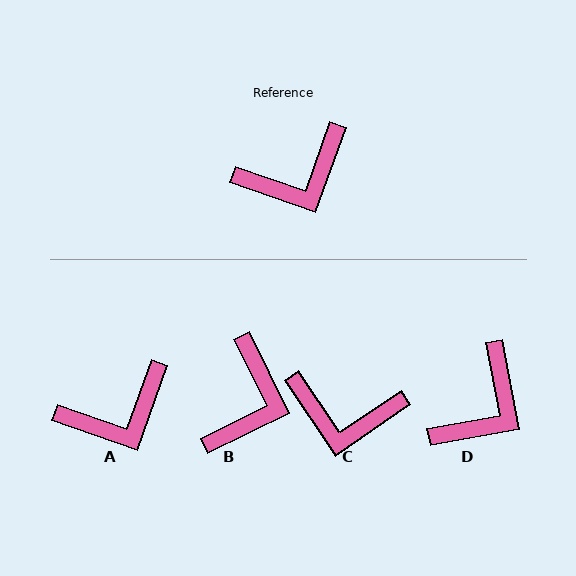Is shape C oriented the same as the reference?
No, it is off by about 36 degrees.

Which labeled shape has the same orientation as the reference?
A.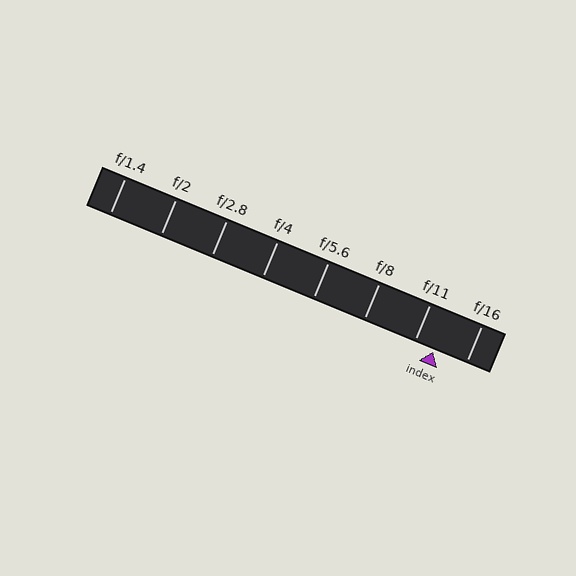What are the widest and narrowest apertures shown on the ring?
The widest aperture shown is f/1.4 and the narrowest is f/16.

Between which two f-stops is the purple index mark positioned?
The index mark is between f/11 and f/16.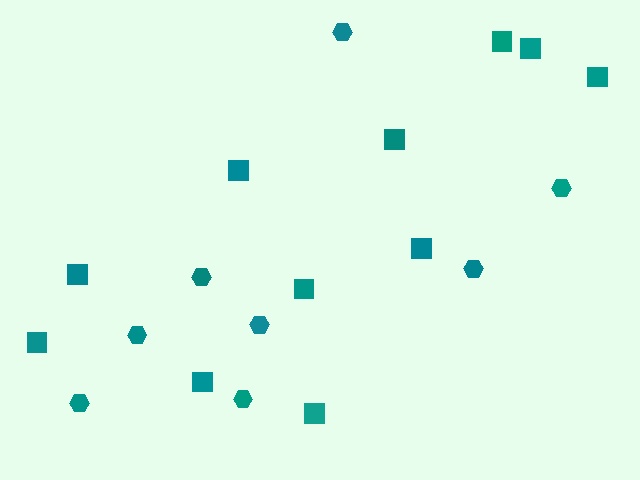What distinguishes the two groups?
There are 2 groups: one group of squares (11) and one group of hexagons (8).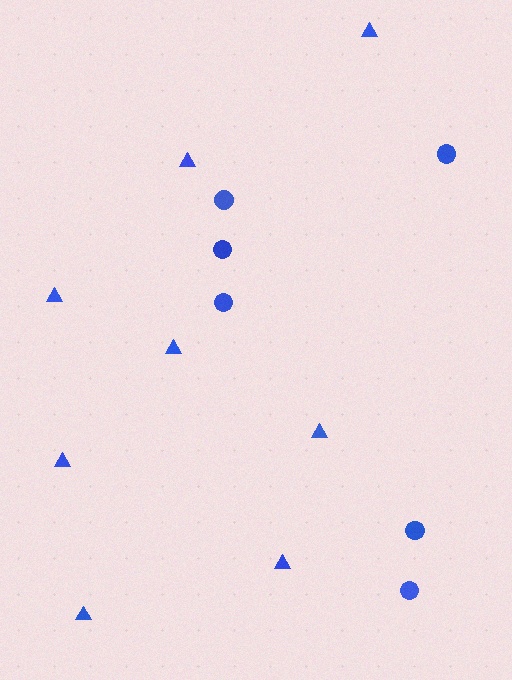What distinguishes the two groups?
There are 2 groups: one group of circles (6) and one group of triangles (8).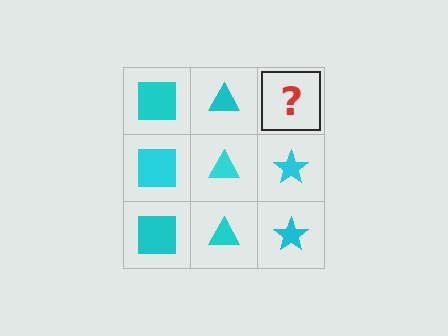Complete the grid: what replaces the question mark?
The question mark should be replaced with a cyan star.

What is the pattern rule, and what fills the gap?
The rule is that each column has a consistent shape. The gap should be filled with a cyan star.